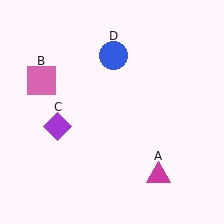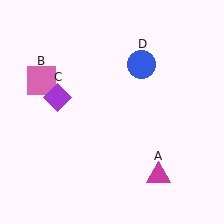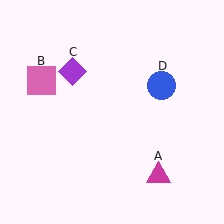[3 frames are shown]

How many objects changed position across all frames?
2 objects changed position: purple diamond (object C), blue circle (object D).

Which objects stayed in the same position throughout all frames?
Magenta triangle (object A) and pink square (object B) remained stationary.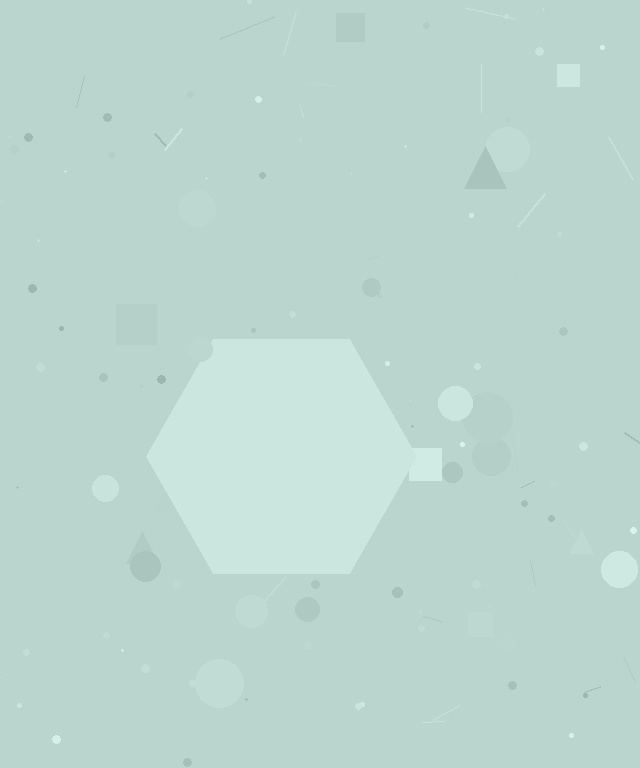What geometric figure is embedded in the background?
A hexagon is embedded in the background.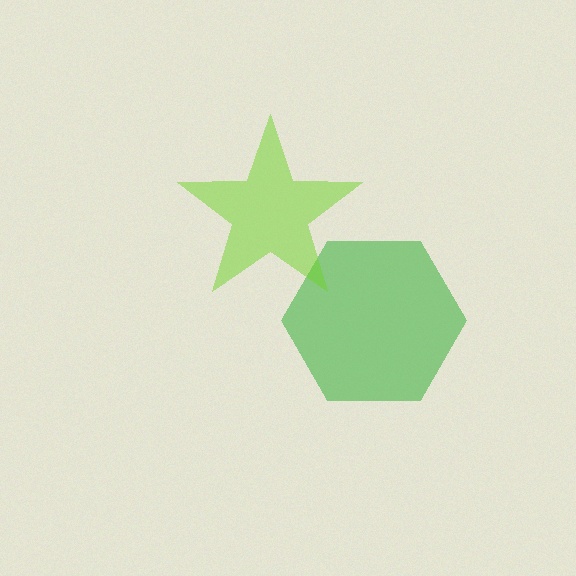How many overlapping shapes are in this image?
There are 2 overlapping shapes in the image.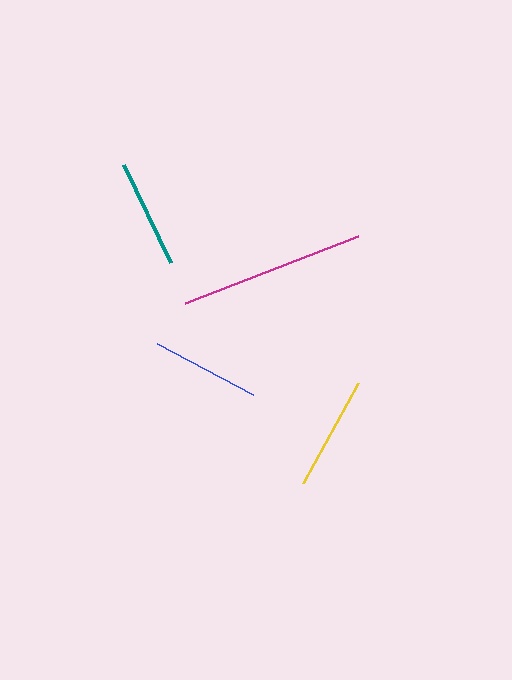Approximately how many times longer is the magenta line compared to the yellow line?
The magenta line is approximately 1.6 times the length of the yellow line.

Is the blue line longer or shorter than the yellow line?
The yellow line is longer than the blue line.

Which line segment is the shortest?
The blue line is the shortest at approximately 108 pixels.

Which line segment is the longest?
The magenta line is the longest at approximately 185 pixels.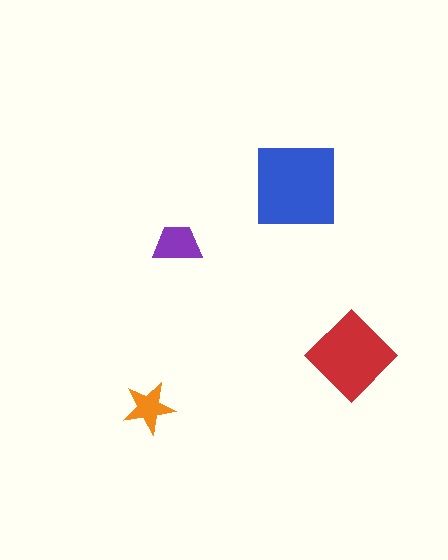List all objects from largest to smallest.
The blue square, the red diamond, the purple trapezoid, the orange star.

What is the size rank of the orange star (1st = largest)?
4th.